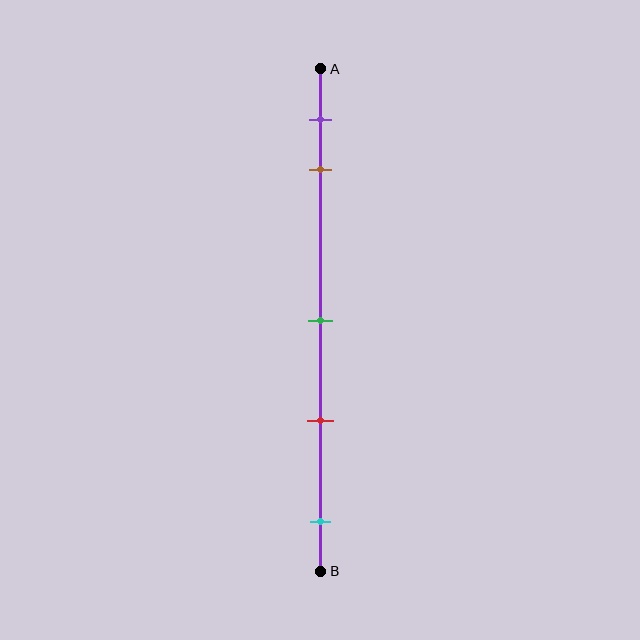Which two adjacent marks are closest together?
The purple and brown marks are the closest adjacent pair.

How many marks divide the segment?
There are 5 marks dividing the segment.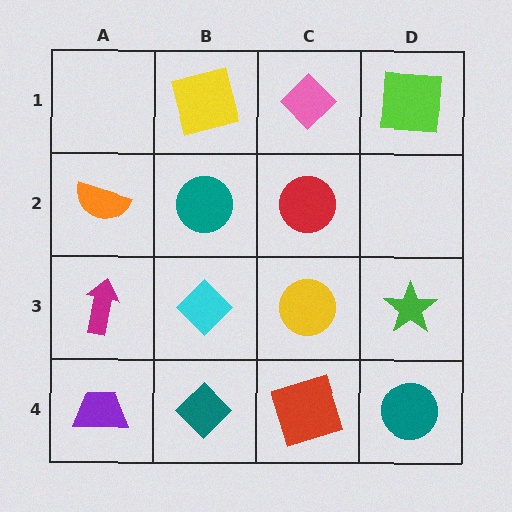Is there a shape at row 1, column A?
No, that cell is empty.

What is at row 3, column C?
A yellow circle.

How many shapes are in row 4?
4 shapes.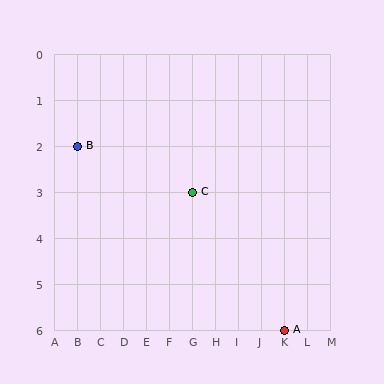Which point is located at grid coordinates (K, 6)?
Point A is at (K, 6).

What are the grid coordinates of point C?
Point C is at grid coordinates (G, 3).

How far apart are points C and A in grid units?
Points C and A are 4 columns and 3 rows apart (about 5.0 grid units diagonally).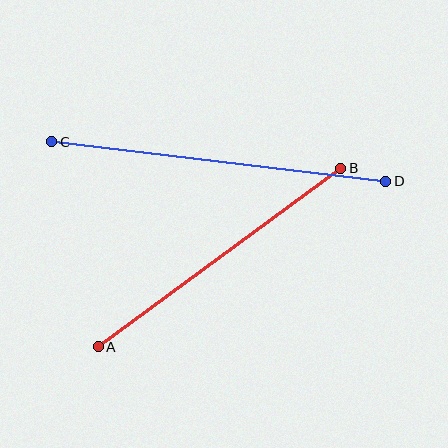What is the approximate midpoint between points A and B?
The midpoint is at approximately (220, 258) pixels.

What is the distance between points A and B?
The distance is approximately 301 pixels.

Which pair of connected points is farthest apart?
Points C and D are farthest apart.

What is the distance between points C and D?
The distance is approximately 336 pixels.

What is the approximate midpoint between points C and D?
The midpoint is at approximately (219, 162) pixels.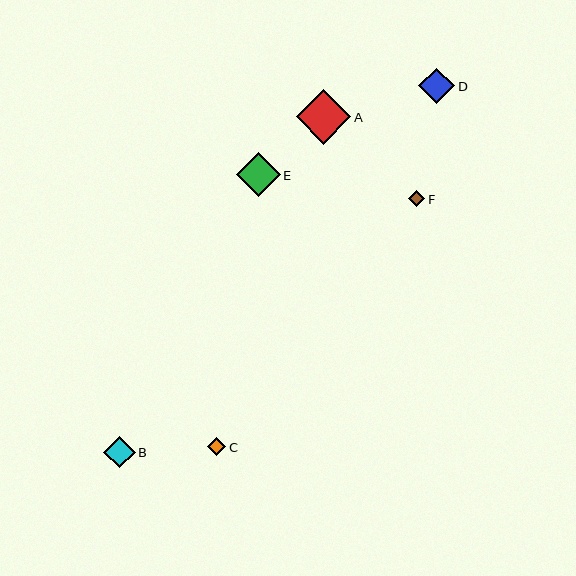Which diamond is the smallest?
Diamond F is the smallest with a size of approximately 16 pixels.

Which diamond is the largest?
Diamond A is the largest with a size of approximately 54 pixels.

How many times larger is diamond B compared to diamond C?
Diamond B is approximately 1.7 times the size of diamond C.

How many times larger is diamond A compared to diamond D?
Diamond A is approximately 1.5 times the size of diamond D.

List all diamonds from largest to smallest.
From largest to smallest: A, E, D, B, C, F.